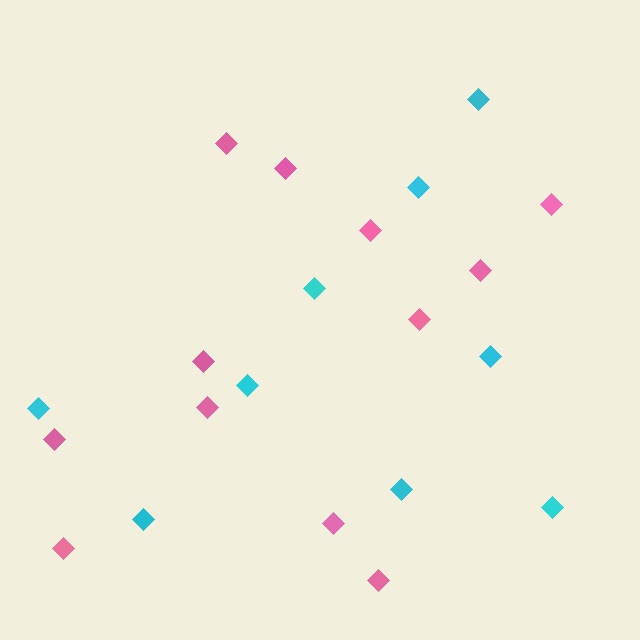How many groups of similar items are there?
There are 2 groups: one group of pink diamonds (12) and one group of cyan diamonds (9).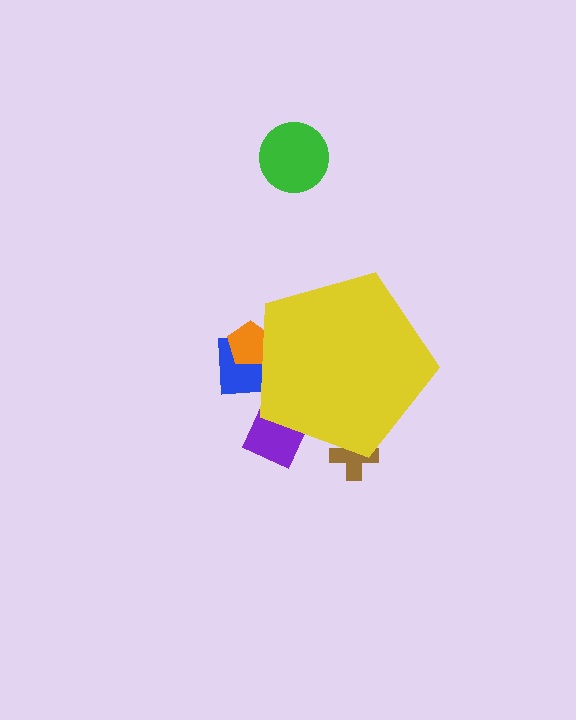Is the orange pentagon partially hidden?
Yes, the orange pentagon is partially hidden behind the yellow pentagon.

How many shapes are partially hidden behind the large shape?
4 shapes are partially hidden.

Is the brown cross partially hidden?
Yes, the brown cross is partially hidden behind the yellow pentagon.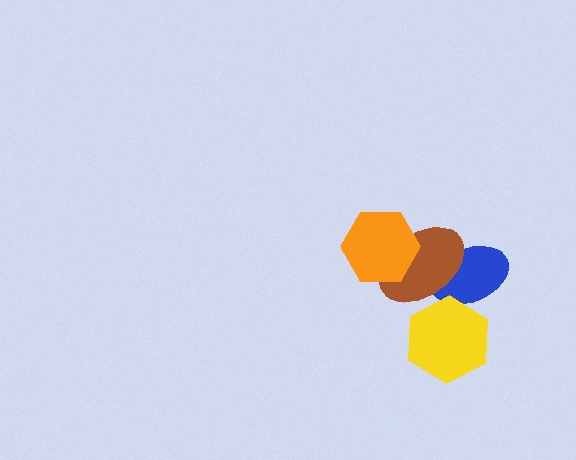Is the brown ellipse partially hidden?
Yes, it is partially covered by another shape.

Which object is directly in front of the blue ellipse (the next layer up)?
The brown ellipse is directly in front of the blue ellipse.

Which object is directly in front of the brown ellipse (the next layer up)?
The yellow hexagon is directly in front of the brown ellipse.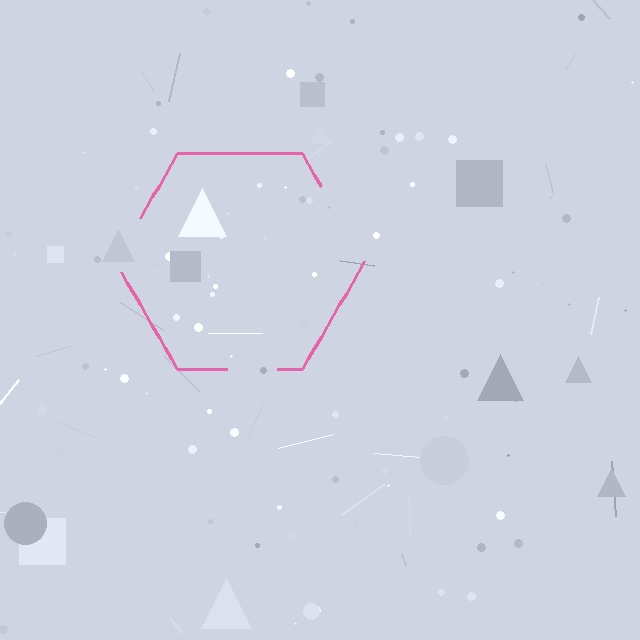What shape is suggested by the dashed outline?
The dashed outline suggests a hexagon.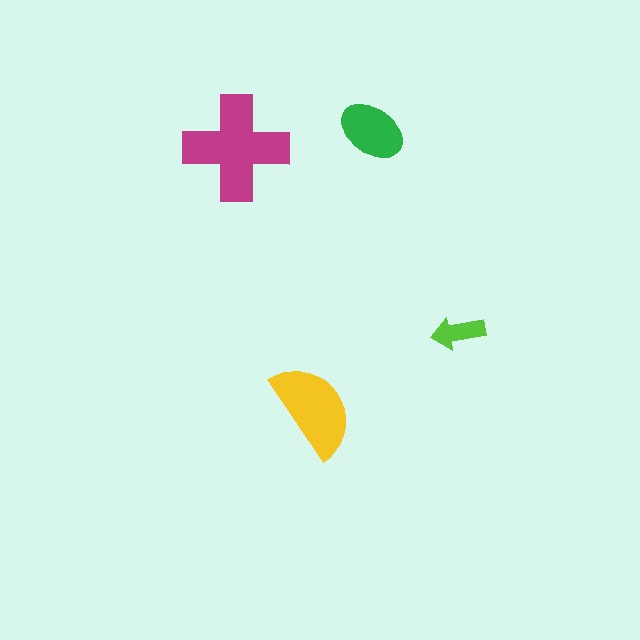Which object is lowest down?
The yellow semicircle is bottommost.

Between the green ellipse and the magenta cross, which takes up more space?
The magenta cross.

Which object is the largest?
The magenta cross.